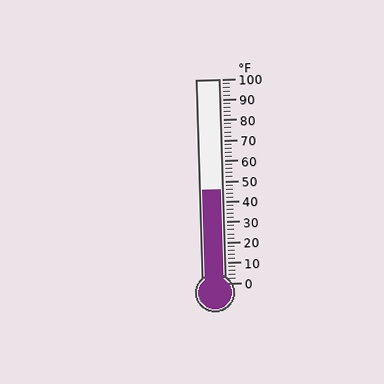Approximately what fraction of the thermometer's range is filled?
The thermometer is filled to approximately 45% of its range.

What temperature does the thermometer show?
The thermometer shows approximately 46°F.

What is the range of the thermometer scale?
The thermometer scale ranges from 0°F to 100°F.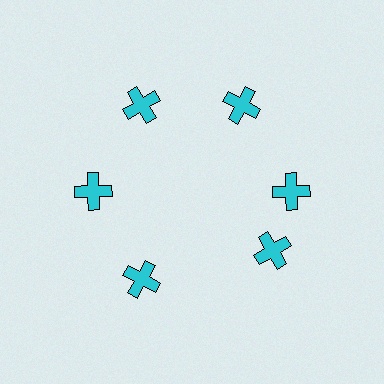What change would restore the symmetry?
The symmetry would be restored by rotating it back into even spacing with its neighbors so that all 6 crosses sit at equal angles and equal distance from the center.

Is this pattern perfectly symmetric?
No. The 6 cyan crosses are arranged in a ring, but one element near the 5 o'clock position is rotated out of alignment along the ring, breaking the 6-fold rotational symmetry.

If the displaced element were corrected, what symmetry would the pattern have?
It would have 6-fold rotational symmetry — the pattern would map onto itself every 60 degrees.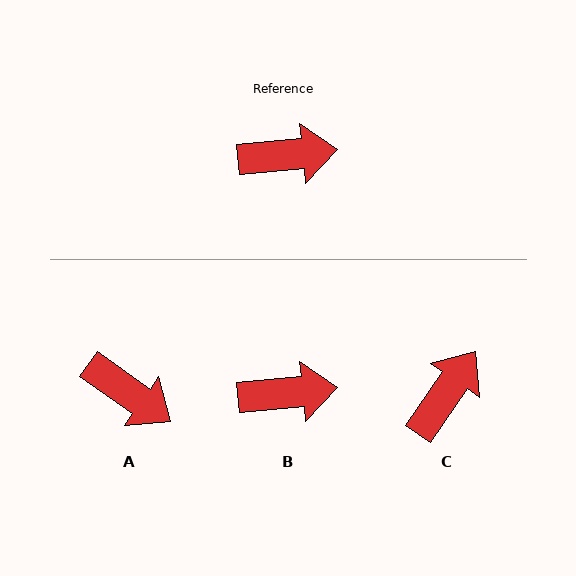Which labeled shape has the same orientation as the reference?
B.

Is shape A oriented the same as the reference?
No, it is off by about 41 degrees.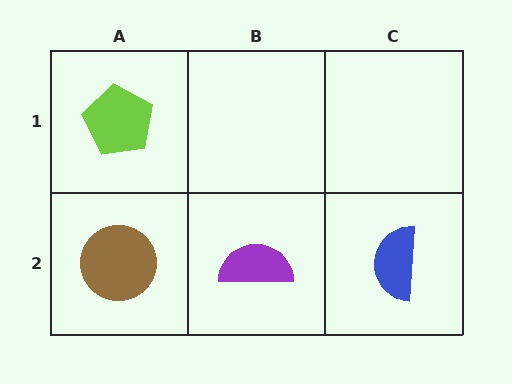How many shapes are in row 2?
3 shapes.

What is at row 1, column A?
A lime pentagon.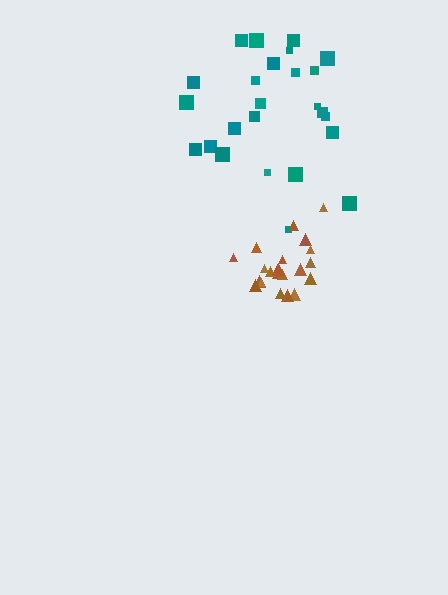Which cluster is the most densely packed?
Brown.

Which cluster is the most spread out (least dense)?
Teal.